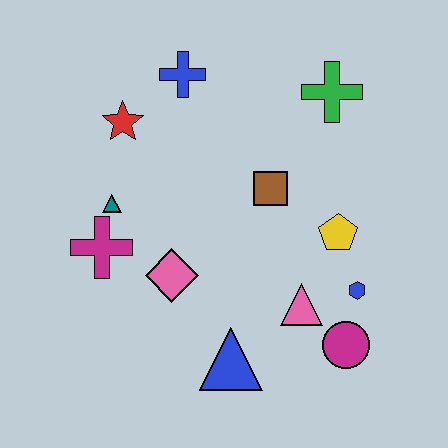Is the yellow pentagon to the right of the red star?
Yes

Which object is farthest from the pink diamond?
The green cross is farthest from the pink diamond.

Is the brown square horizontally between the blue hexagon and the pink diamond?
Yes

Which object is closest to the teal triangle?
The magenta cross is closest to the teal triangle.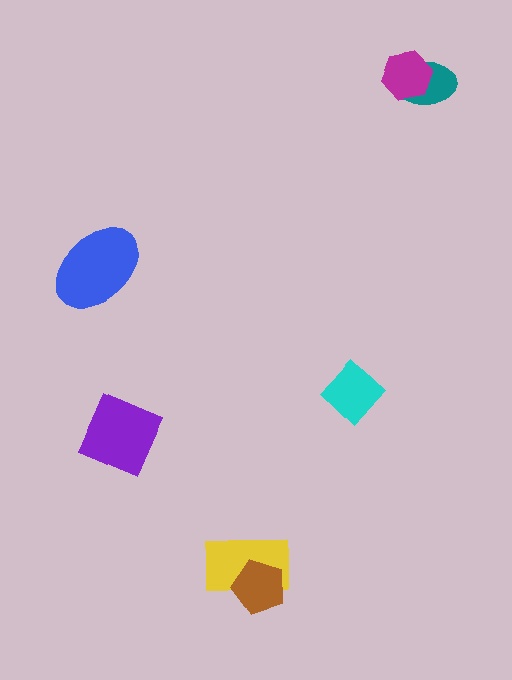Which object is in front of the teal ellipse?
The magenta hexagon is in front of the teal ellipse.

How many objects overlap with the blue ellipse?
0 objects overlap with the blue ellipse.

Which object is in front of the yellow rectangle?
The brown pentagon is in front of the yellow rectangle.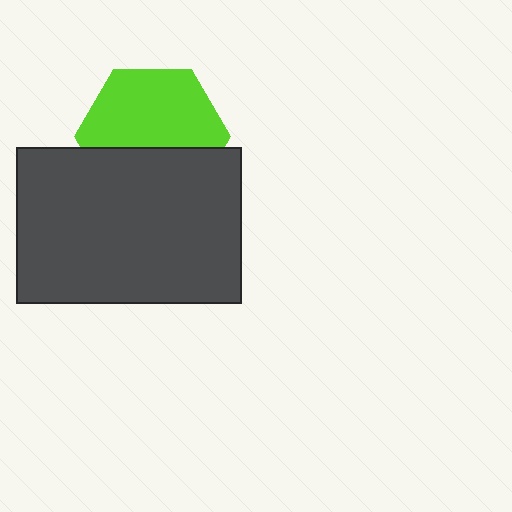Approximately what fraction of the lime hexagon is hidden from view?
Roughly 40% of the lime hexagon is hidden behind the dark gray rectangle.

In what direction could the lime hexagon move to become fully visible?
The lime hexagon could move up. That would shift it out from behind the dark gray rectangle entirely.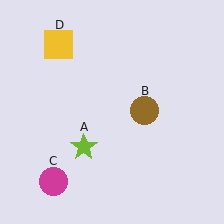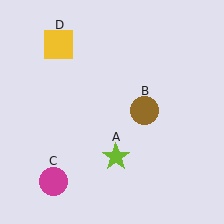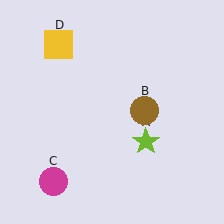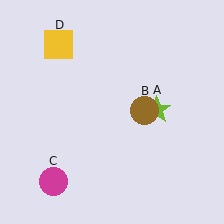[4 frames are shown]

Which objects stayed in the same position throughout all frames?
Brown circle (object B) and magenta circle (object C) and yellow square (object D) remained stationary.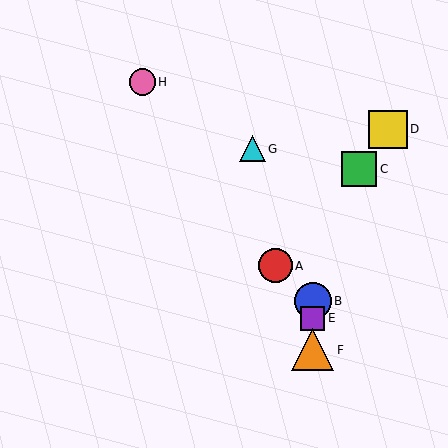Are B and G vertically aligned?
No, B is at x≈313 and G is at x≈252.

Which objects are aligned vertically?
Objects B, E, F are aligned vertically.